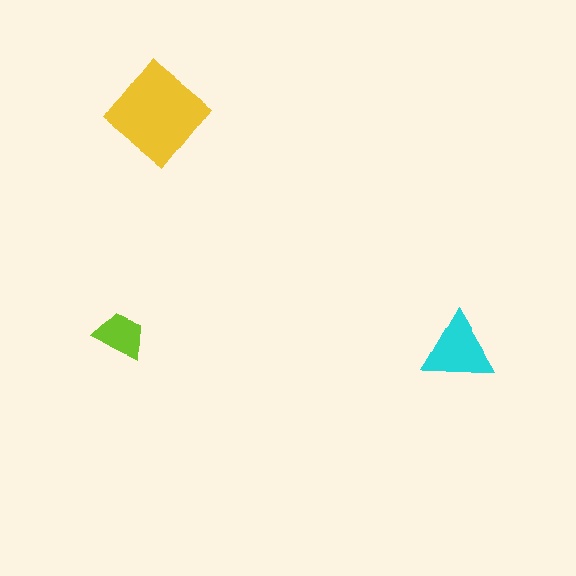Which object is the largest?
The yellow diamond.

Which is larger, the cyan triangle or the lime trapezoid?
The cyan triangle.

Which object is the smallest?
The lime trapezoid.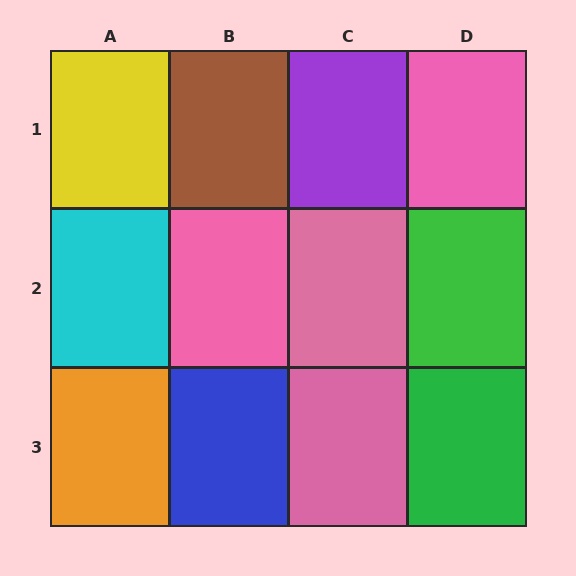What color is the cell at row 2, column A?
Cyan.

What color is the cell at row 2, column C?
Pink.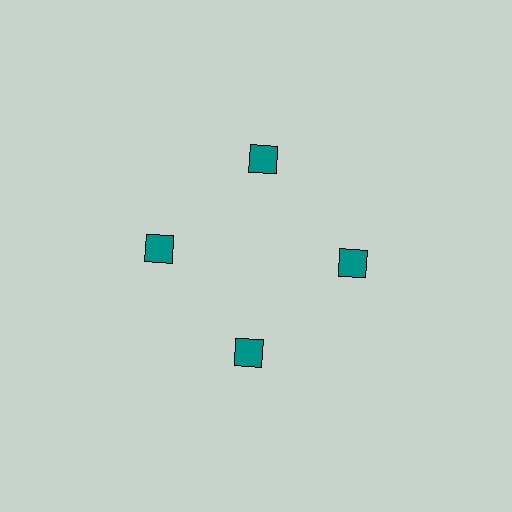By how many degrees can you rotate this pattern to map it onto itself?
The pattern maps onto itself every 90 degrees of rotation.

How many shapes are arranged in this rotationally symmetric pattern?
There are 4 shapes, arranged in 4 groups of 1.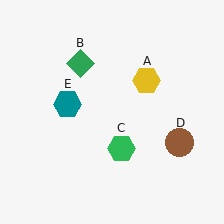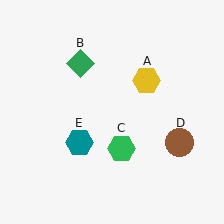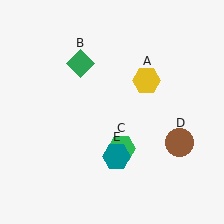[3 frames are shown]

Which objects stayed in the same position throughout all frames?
Yellow hexagon (object A) and green diamond (object B) and green hexagon (object C) and brown circle (object D) remained stationary.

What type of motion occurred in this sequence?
The teal hexagon (object E) rotated counterclockwise around the center of the scene.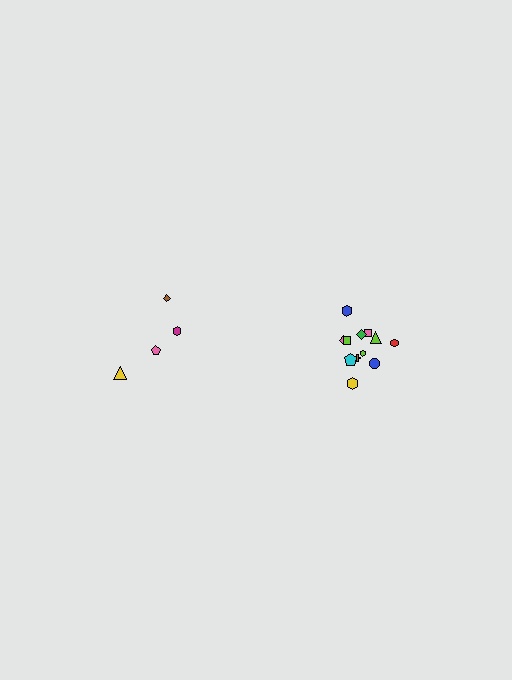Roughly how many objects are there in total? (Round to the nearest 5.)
Roughly 15 objects in total.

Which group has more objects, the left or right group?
The right group.